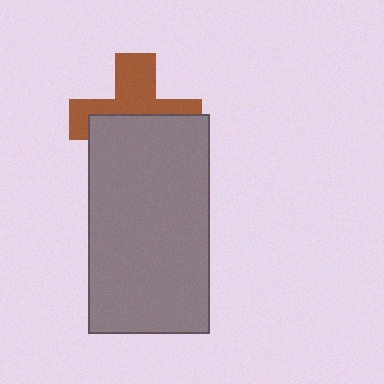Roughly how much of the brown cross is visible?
About half of it is visible (roughly 46%).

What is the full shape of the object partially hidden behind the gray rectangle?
The partially hidden object is a brown cross.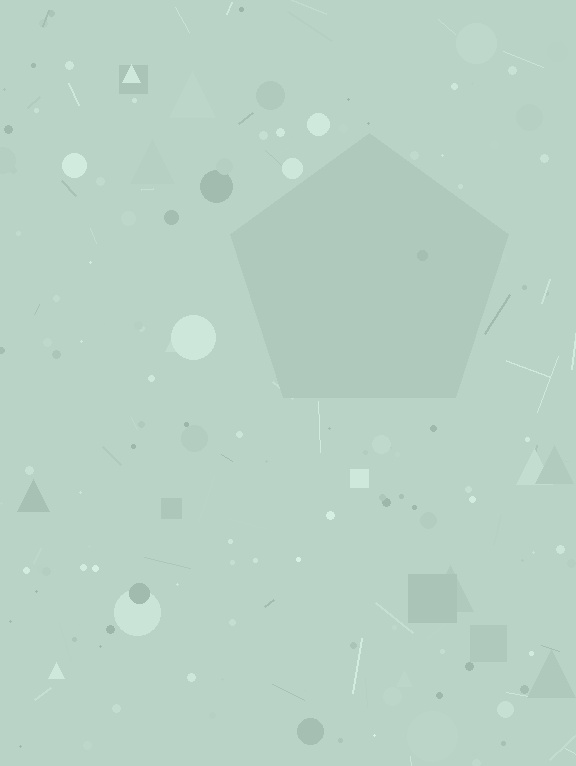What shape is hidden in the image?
A pentagon is hidden in the image.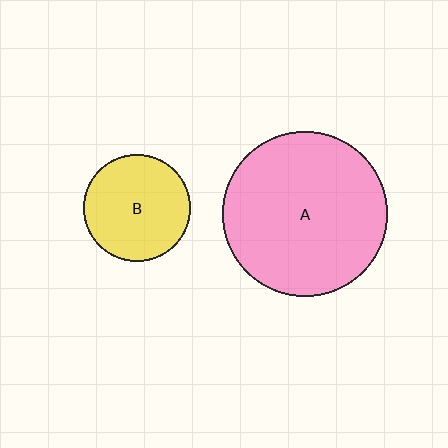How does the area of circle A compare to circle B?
Approximately 2.4 times.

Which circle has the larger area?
Circle A (pink).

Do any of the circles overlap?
No, none of the circles overlap.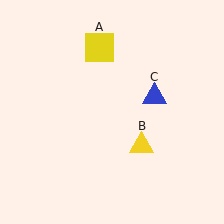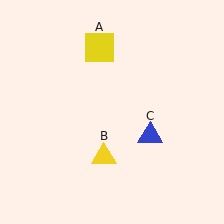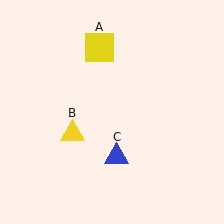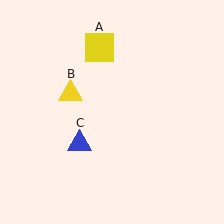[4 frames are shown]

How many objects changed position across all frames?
2 objects changed position: yellow triangle (object B), blue triangle (object C).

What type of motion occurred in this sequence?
The yellow triangle (object B), blue triangle (object C) rotated clockwise around the center of the scene.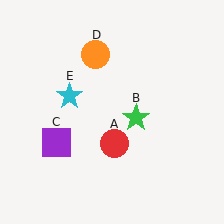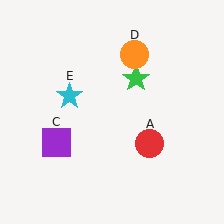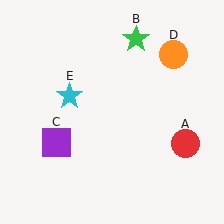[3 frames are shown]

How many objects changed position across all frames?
3 objects changed position: red circle (object A), green star (object B), orange circle (object D).